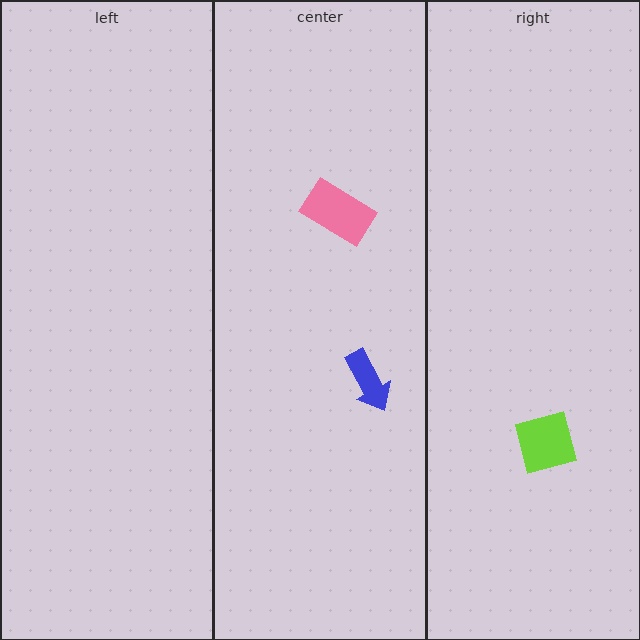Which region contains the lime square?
The right region.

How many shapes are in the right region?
1.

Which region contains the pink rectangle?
The center region.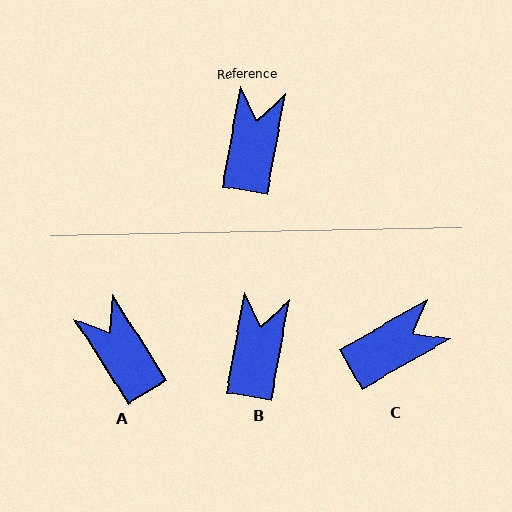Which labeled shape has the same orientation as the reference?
B.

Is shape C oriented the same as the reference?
No, it is off by about 50 degrees.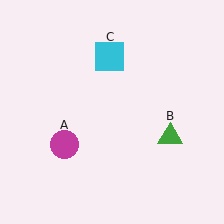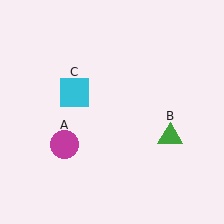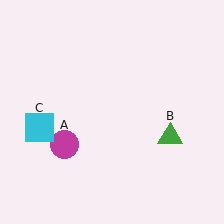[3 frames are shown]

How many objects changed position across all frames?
1 object changed position: cyan square (object C).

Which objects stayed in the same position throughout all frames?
Magenta circle (object A) and green triangle (object B) remained stationary.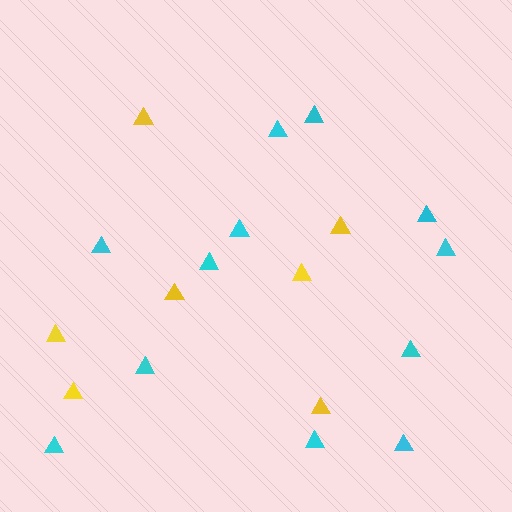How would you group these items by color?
There are 2 groups: one group of cyan triangles (12) and one group of yellow triangles (7).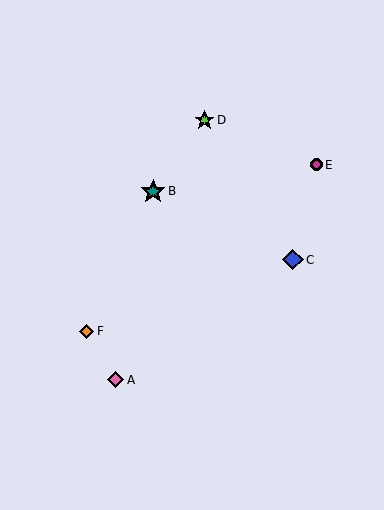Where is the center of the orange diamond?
The center of the orange diamond is at (86, 332).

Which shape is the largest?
The teal star (labeled B) is the largest.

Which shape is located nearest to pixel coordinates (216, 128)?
The lime star (labeled D) at (204, 120) is nearest to that location.